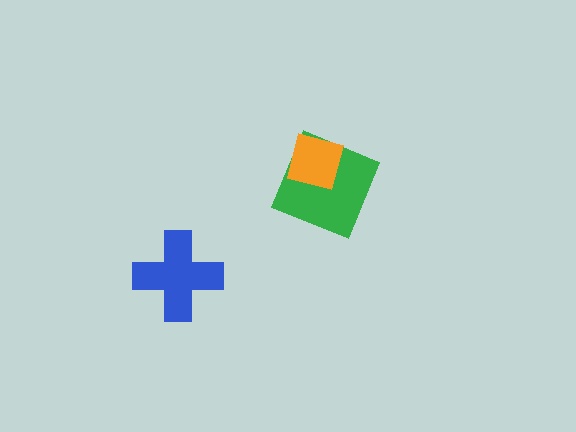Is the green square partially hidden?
Yes, it is partially covered by another shape.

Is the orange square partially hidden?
No, no other shape covers it.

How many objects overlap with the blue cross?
0 objects overlap with the blue cross.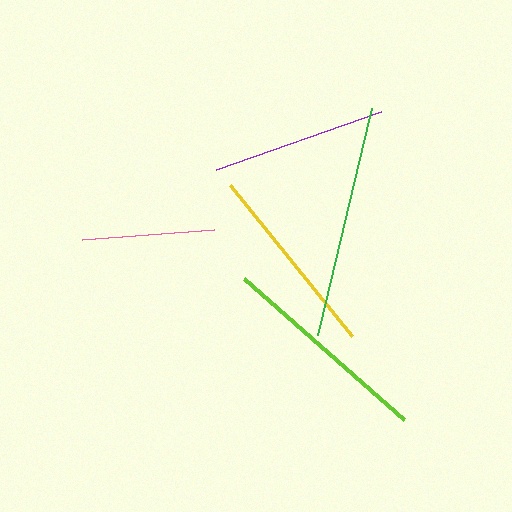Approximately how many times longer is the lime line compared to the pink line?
The lime line is approximately 1.6 times the length of the pink line.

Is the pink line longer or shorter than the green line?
The green line is longer than the pink line.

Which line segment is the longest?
The green line is the longest at approximately 234 pixels.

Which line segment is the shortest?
The pink line is the shortest at approximately 133 pixels.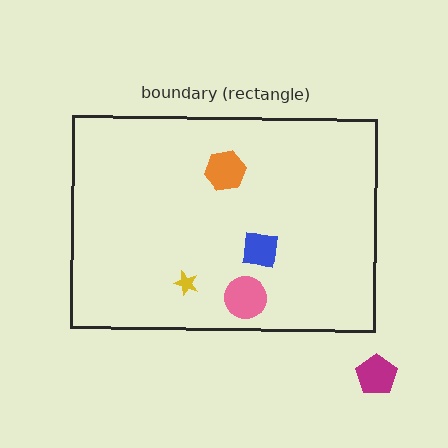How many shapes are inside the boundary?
4 inside, 1 outside.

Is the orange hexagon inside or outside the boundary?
Inside.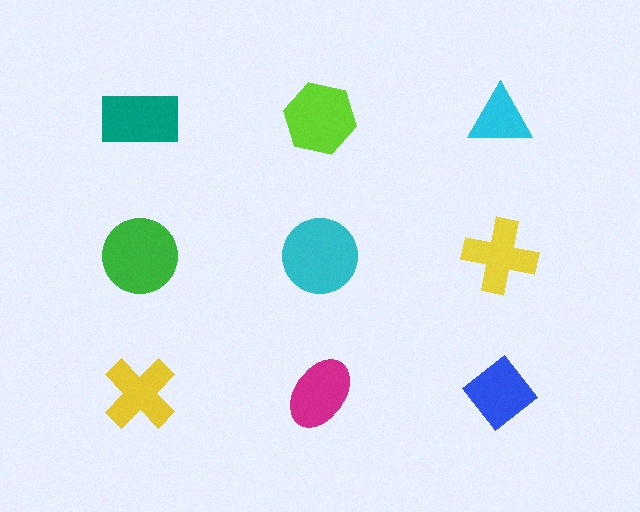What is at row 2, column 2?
A cyan circle.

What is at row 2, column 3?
A yellow cross.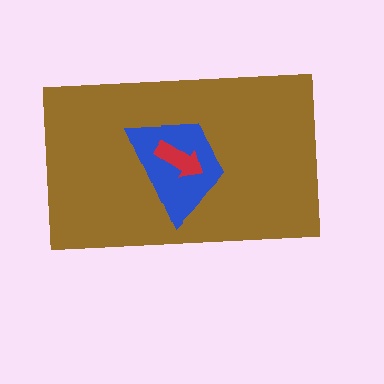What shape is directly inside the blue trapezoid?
The red arrow.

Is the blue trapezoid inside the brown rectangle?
Yes.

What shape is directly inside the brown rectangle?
The blue trapezoid.